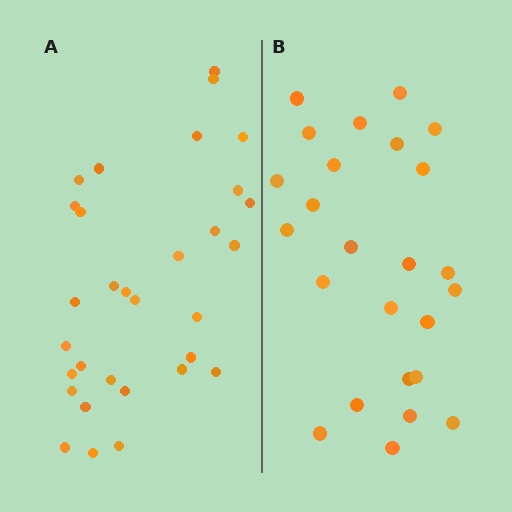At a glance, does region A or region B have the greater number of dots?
Region A (the left region) has more dots.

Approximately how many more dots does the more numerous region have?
Region A has about 6 more dots than region B.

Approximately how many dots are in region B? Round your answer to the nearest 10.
About 20 dots. (The exact count is 25, which rounds to 20.)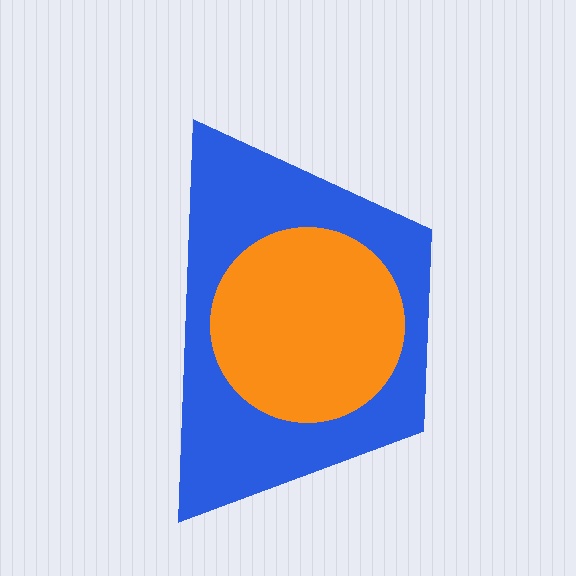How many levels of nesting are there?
2.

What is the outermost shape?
The blue trapezoid.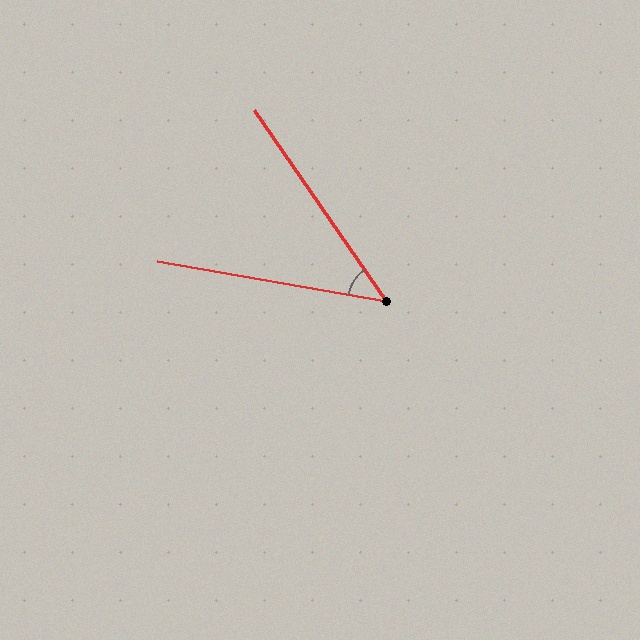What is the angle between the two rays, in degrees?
Approximately 45 degrees.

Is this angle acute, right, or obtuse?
It is acute.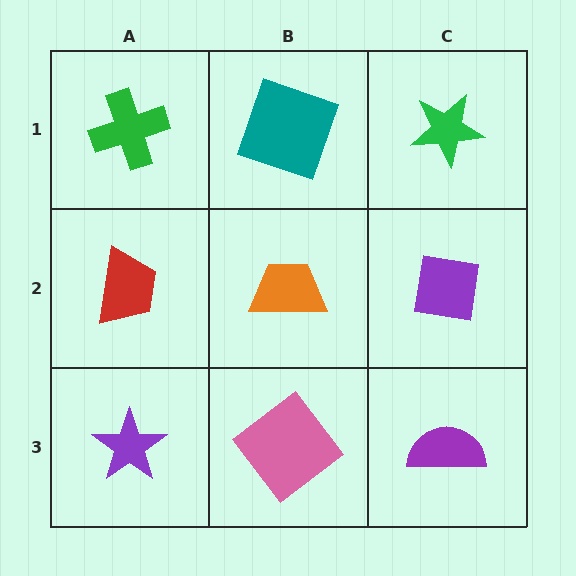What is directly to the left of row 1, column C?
A teal square.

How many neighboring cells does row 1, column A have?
2.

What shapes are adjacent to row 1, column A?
A red trapezoid (row 2, column A), a teal square (row 1, column B).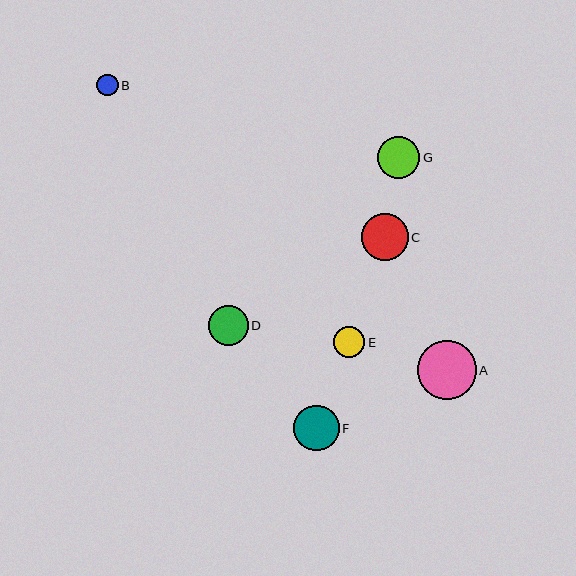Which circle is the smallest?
Circle B is the smallest with a size of approximately 21 pixels.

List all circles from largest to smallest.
From largest to smallest: A, C, F, G, D, E, B.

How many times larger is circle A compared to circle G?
Circle A is approximately 1.4 times the size of circle G.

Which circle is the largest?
Circle A is the largest with a size of approximately 59 pixels.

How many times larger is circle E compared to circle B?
Circle E is approximately 1.4 times the size of circle B.